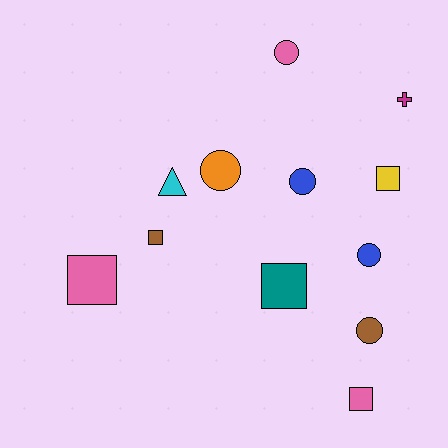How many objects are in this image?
There are 12 objects.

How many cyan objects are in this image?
There is 1 cyan object.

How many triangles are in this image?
There is 1 triangle.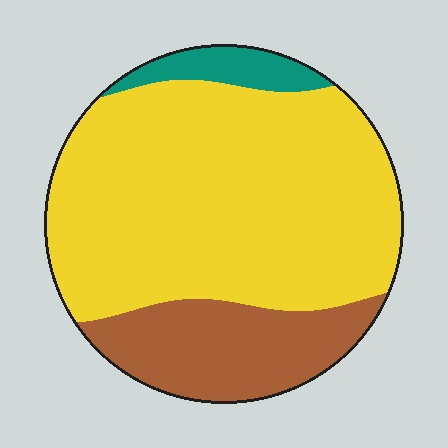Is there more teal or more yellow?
Yellow.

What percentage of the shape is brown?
Brown covers around 20% of the shape.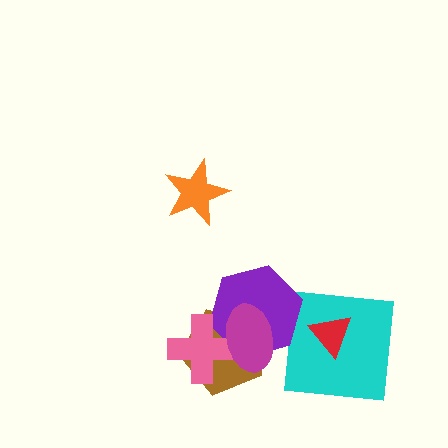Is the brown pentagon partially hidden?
Yes, it is partially covered by another shape.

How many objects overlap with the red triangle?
1 object overlaps with the red triangle.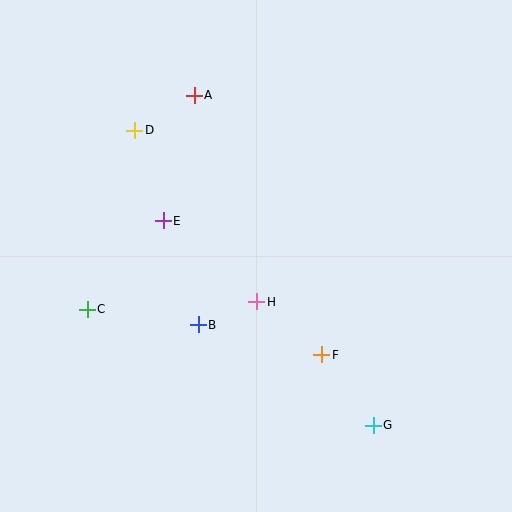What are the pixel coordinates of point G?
Point G is at (373, 425).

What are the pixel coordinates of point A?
Point A is at (194, 95).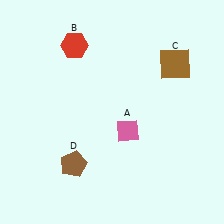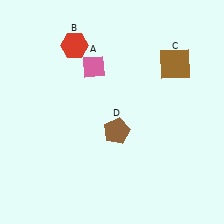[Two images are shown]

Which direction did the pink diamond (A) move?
The pink diamond (A) moved up.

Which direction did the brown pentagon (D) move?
The brown pentagon (D) moved right.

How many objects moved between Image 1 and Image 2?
2 objects moved between the two images.